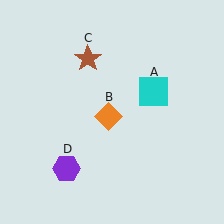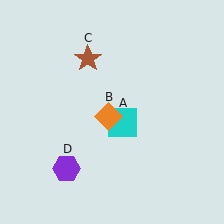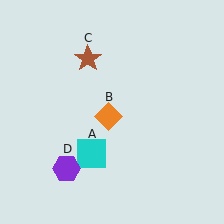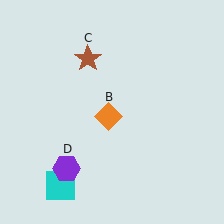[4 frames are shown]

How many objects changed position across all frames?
1 object changed position: cyan square (object A).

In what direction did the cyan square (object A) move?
The cyan square (object A) moved down and to the left.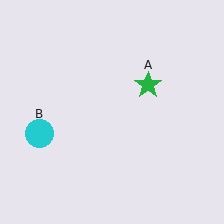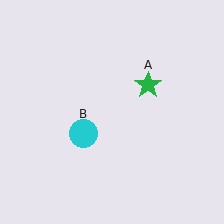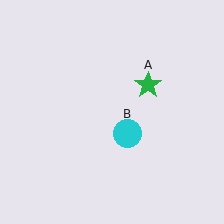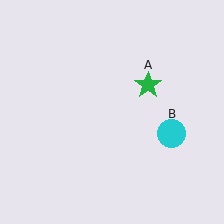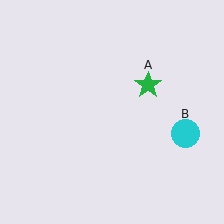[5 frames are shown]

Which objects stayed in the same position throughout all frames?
Green star (object A) remained stationary.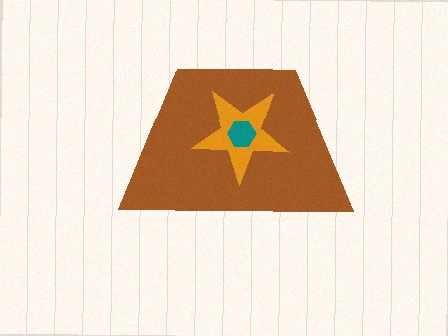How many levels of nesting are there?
3.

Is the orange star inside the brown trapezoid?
Yes.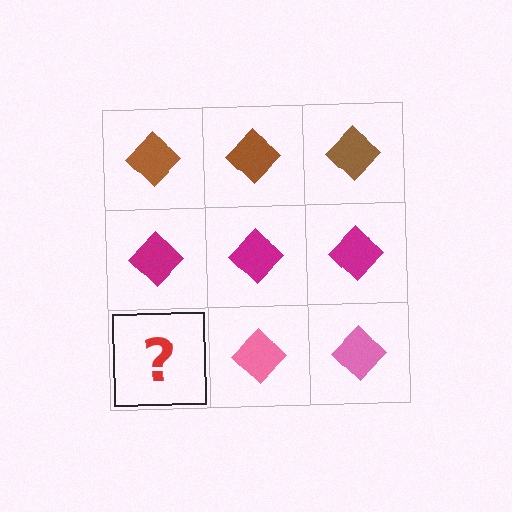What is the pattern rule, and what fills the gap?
The rule is that each row has a consistent color. The gap should be filled with a pink diamond.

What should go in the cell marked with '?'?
The missing cell should contain a pink diamond.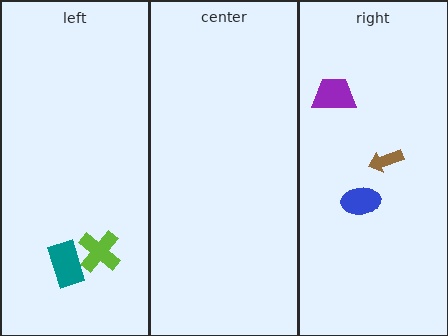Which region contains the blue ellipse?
The right region.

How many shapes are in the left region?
2.